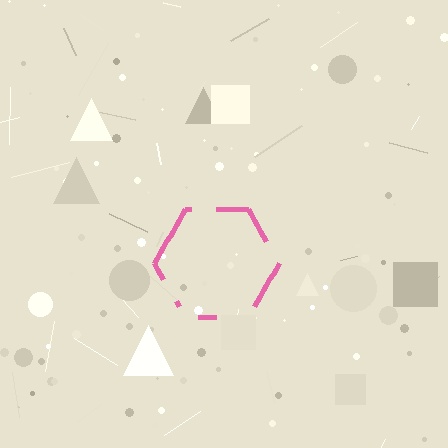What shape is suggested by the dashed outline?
The dashed outline suggests a hexagon.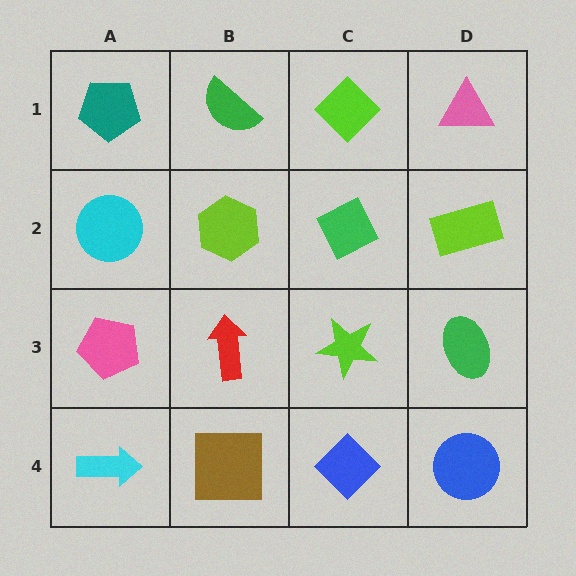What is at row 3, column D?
A green ellipse.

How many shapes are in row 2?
4 shapes.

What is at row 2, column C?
A green diamond.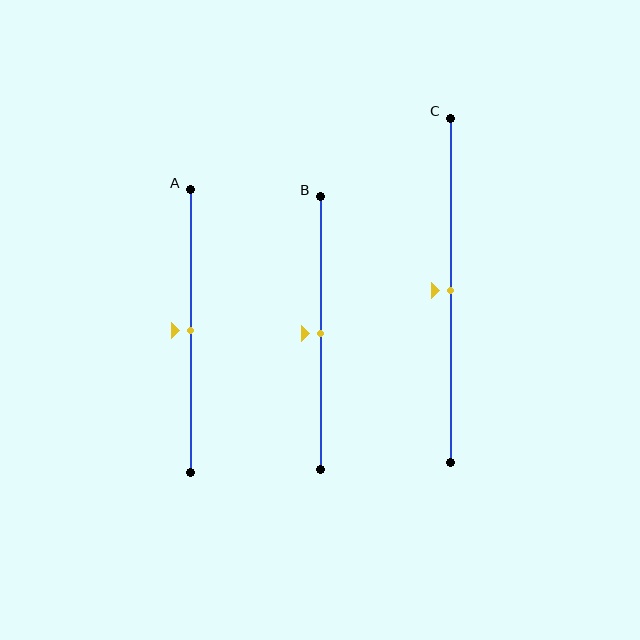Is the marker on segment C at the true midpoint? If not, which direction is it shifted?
Yes, the marker on segment C is at the true midpoint.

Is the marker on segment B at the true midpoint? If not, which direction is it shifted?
Yes, the marker on segment B is at the true midpoint.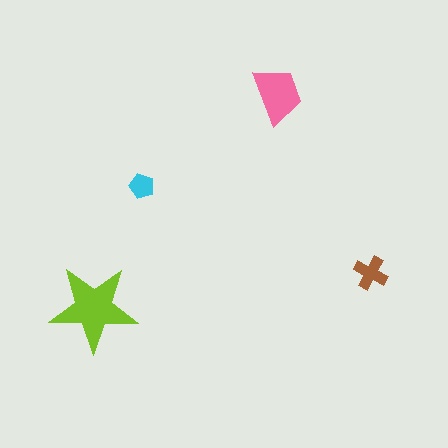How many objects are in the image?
There are 4 objects in the image.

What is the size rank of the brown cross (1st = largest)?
3rd.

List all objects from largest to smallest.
The lime star, the pink trapezoid, the brown cross, the cyan pentagon.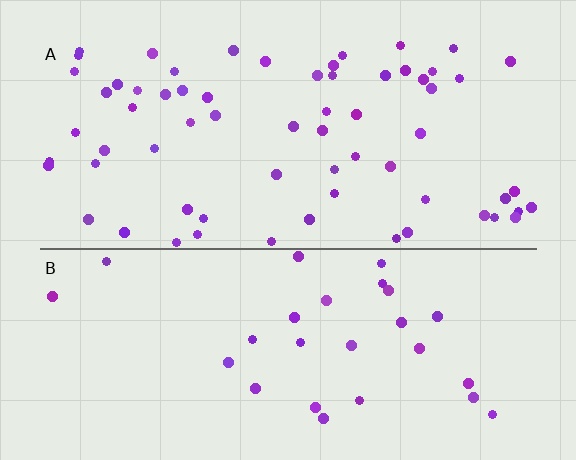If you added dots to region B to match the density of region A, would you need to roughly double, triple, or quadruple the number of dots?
Approximately double.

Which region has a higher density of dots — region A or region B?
A (the top).